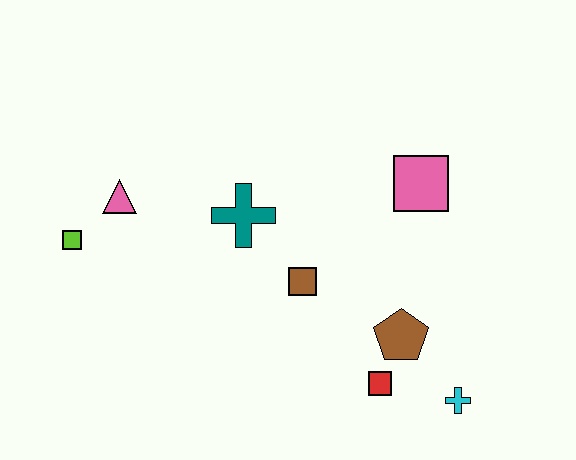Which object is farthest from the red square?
The lime square is farthest from the red square.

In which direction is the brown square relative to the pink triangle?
The brown square is to the right of the pink triangle.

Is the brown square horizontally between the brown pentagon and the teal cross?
Yes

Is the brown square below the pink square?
Yes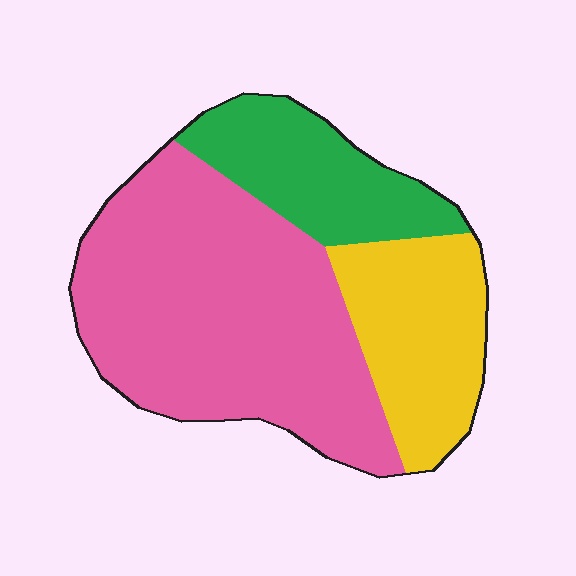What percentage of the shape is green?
Green takes up between a sixth and a third of the shape.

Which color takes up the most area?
Pink, at roughly 55%.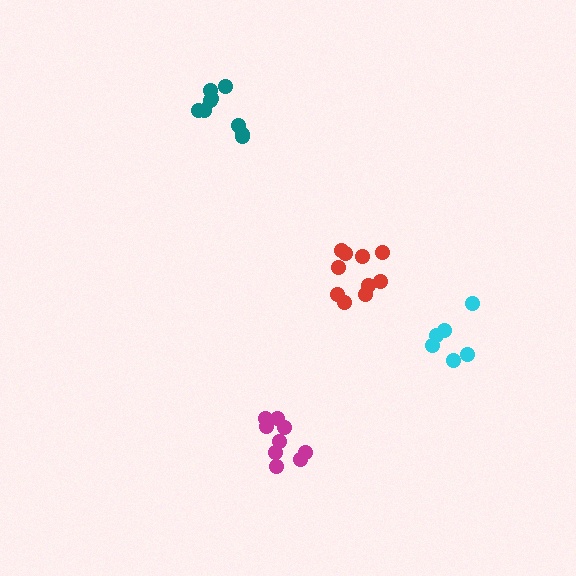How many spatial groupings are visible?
There are 4 spatial groupings.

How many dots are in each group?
Group 1: 10 dots, Group 2: 9 dots, Group 3: 9 dots, Group 4: 6 dots (34 total).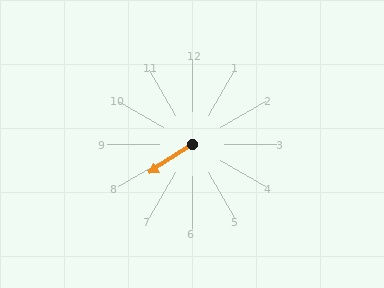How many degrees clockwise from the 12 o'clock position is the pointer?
Approximately 236 degrees.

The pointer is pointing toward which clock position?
Roughly 8 o'clock.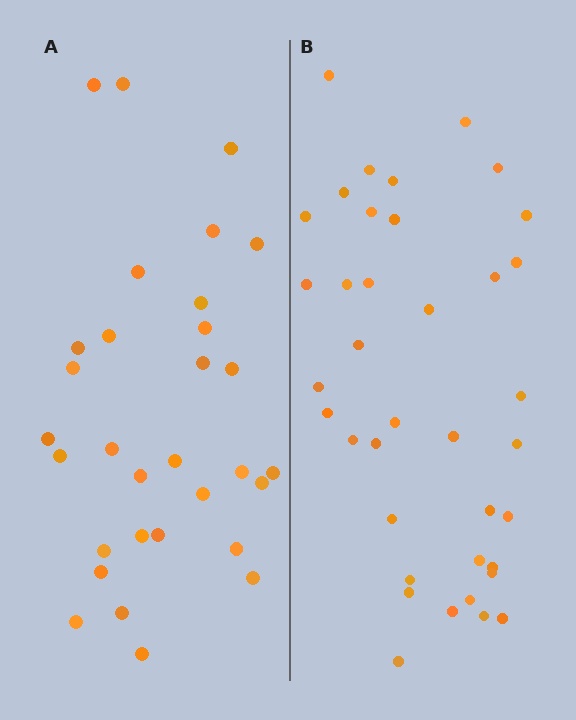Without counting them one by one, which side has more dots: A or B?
Region B (the right region) has more dots.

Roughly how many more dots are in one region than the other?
Region B has roughly 8 or so more dots than region A.